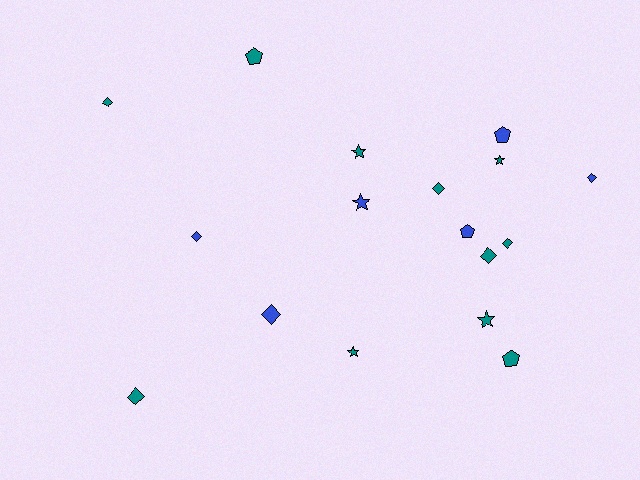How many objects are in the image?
There are 17 objects.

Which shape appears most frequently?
Diamond, with 8 objects.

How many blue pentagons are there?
There are 2 blue pentagons.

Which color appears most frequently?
Teal, with 11 objects.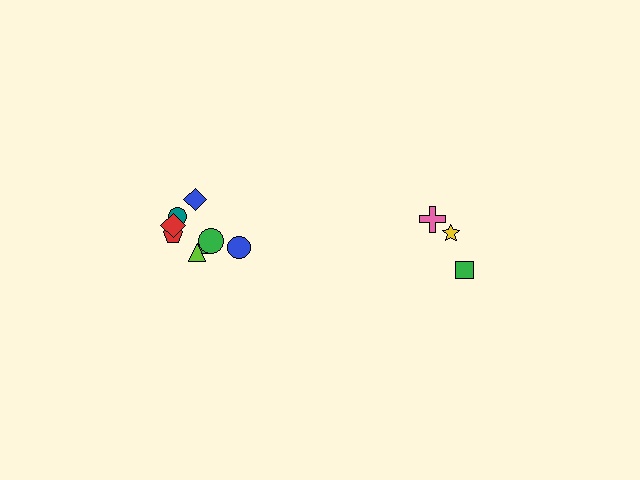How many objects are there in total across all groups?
There are 11 objects.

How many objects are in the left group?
There are 8 objects.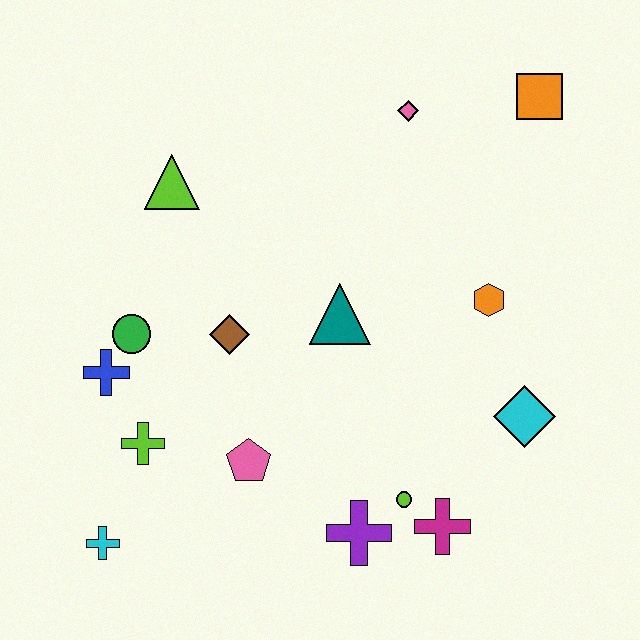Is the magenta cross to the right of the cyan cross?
Yes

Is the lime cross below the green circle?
Yes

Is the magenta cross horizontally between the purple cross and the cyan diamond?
Yes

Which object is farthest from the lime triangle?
The magenta cross is farthest from the lime triangle.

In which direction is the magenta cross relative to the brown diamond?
The magenta cross is to the right of the brown diamond.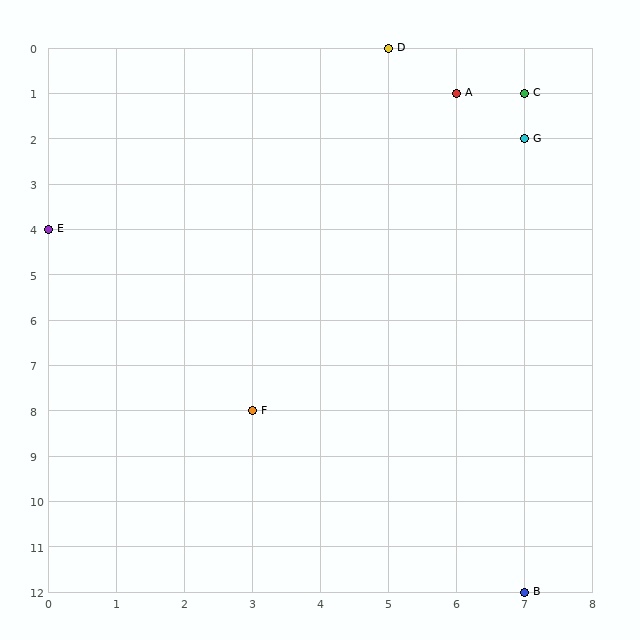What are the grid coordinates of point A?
Point A is at grid coordinates (6, 1).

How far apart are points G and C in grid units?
Points G and C are 1 row apart.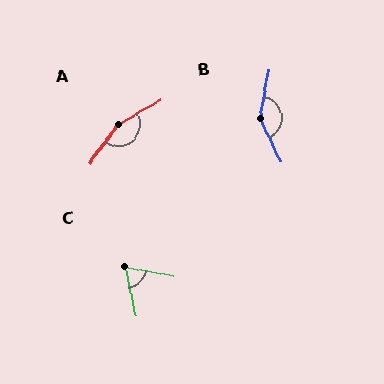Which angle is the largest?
A, at approximately 157 degrees.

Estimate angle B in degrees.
Approximately 145 degrees.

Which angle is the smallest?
C, at approximately 67 degrees.